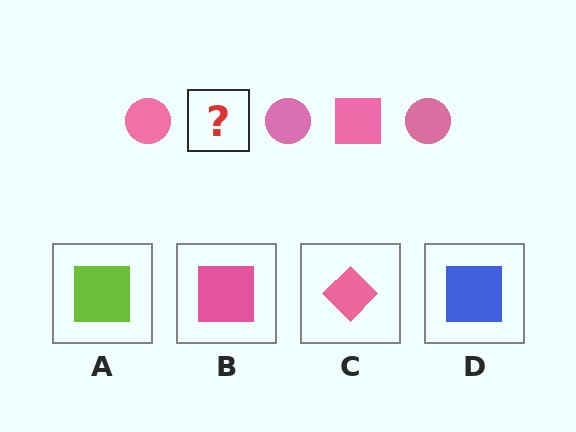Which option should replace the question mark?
Option B.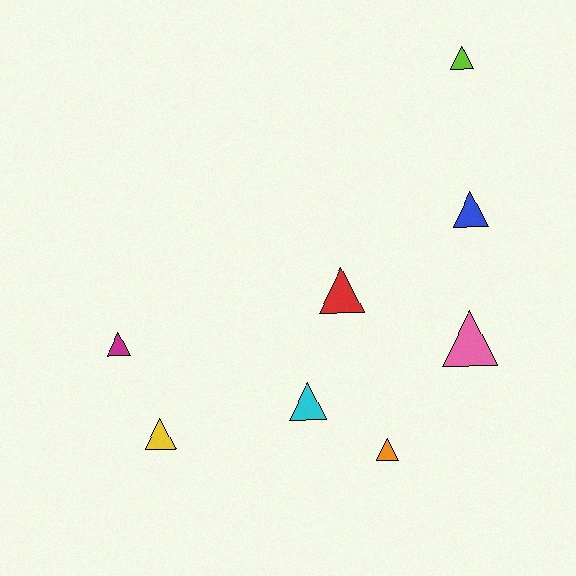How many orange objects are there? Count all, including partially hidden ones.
There is 1 orange object.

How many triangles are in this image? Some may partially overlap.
There are 8 triangles.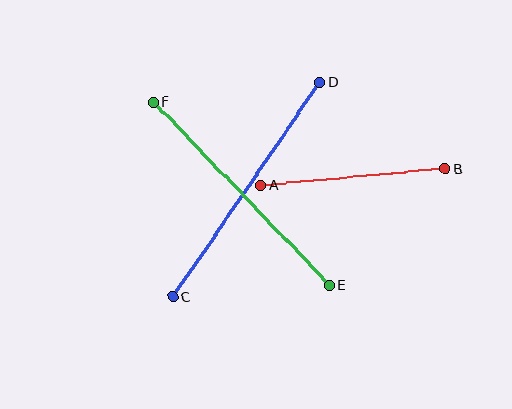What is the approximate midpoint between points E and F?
The midpoint is at approximately (242, 194) pixels.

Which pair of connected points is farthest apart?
Points C and D are farthest apart.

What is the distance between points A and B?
The distance is approximately 186 pixels.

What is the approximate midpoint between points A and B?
The midpoint is at approximately (353, 177) pixels.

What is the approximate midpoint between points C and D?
The midpoint is at approximately (246, 190) pixels.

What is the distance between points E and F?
The distance is approximately 254 pixels.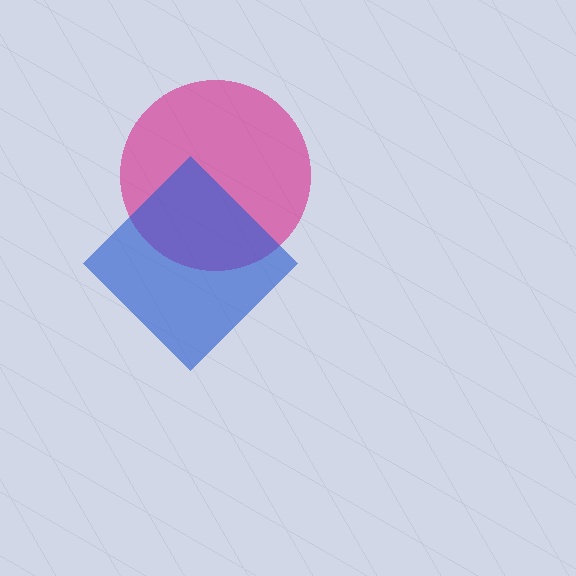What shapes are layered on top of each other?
The layered shapes are: a magenta circle, a blue diamond.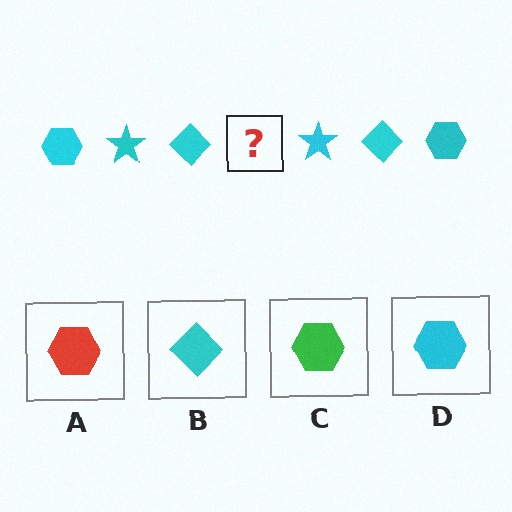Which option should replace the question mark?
Option D.